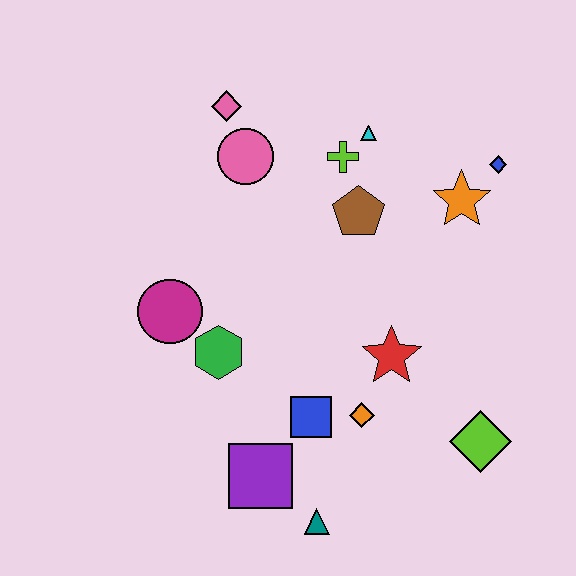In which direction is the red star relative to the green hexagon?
The red star is to the right of the green hexagon.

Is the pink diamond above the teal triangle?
Yes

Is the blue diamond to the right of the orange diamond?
Yes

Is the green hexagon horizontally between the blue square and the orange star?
No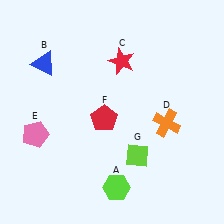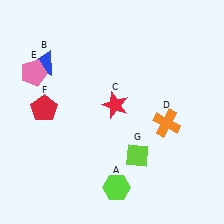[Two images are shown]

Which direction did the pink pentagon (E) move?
The pink pentagon (E) moved up.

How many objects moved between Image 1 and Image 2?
3 objects moved between the two images.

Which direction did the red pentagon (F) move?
The red pentagon (F) moved left.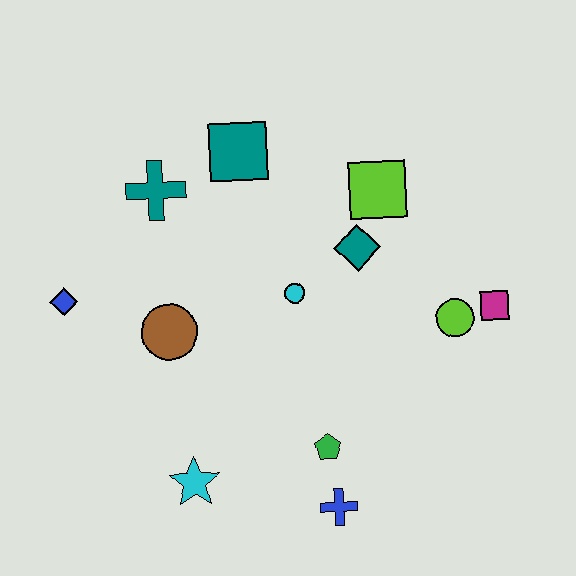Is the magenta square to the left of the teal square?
No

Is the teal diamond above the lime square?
No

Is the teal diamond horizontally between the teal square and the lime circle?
Yes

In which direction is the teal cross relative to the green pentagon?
The teal cross is above the green pentagon.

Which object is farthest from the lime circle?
The blue diamond is farthest from the lime circle.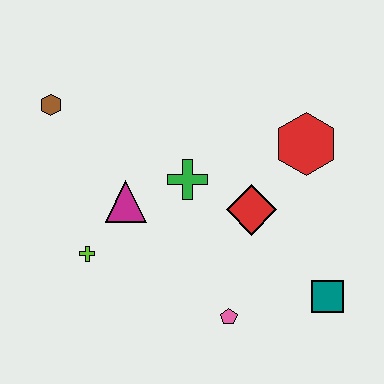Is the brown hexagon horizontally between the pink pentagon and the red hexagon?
No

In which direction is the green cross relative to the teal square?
The green cross is to the left of the teal square.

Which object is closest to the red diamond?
The green cross is closest to the red diamond.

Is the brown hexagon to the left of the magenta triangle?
Yes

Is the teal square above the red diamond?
No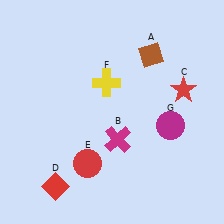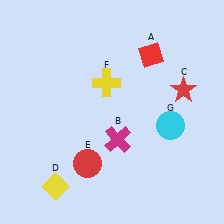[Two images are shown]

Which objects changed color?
A changed from brown to red. D changed from red to yellow. G changed from magenta to cyan.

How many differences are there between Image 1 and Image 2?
There are 3 differences between the two images.